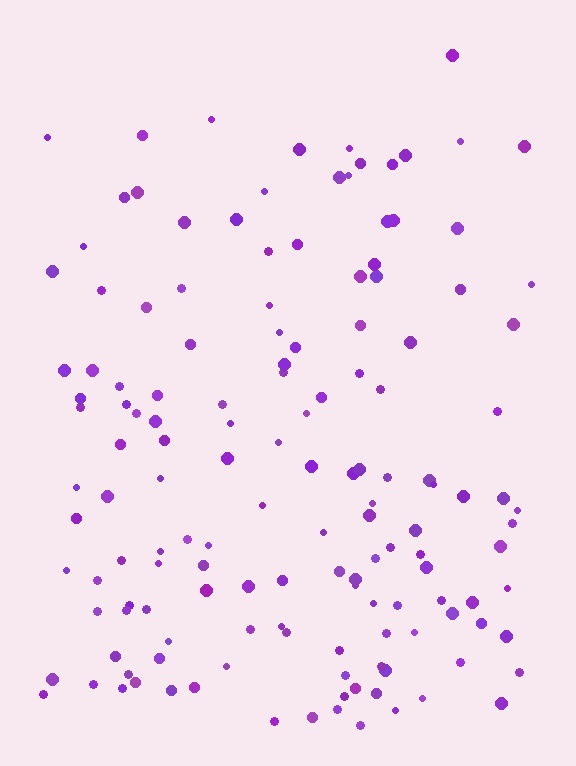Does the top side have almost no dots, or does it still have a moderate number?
Still a moderate number, just noticeably fewer than the bottom.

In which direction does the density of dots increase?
From top to bottom, with the bottom side densest.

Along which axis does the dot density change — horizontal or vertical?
Vertical.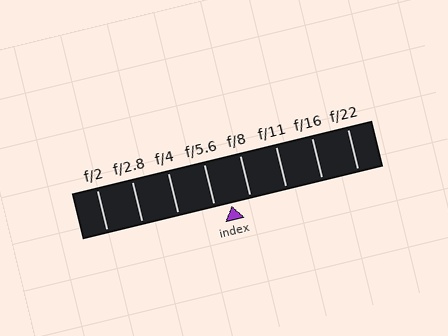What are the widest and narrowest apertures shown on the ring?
The widest aperture shown is f/2 and the narrowest is f/22.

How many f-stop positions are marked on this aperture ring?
There are 8 f-stop positions marked.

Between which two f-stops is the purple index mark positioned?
The index mark is between f/5.6 and f/8.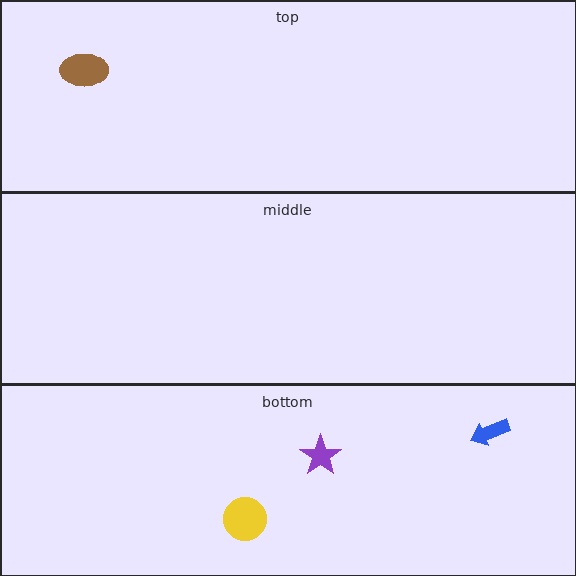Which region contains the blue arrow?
The bottom region.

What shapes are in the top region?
The brown ellipse.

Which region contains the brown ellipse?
The top region.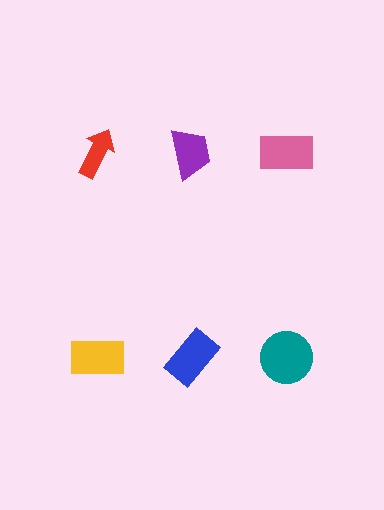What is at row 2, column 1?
A yellow rectangle.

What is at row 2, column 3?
A teal circle.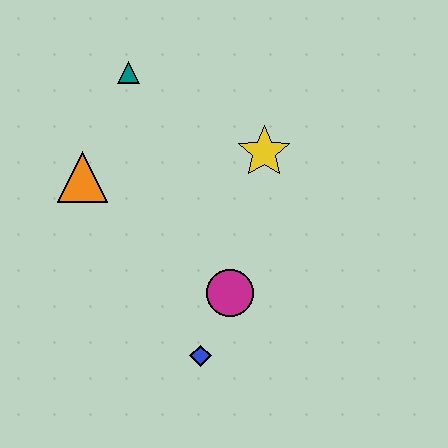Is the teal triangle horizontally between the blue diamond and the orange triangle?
Yes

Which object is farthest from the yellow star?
The blue diamond is farthest from the yellow star.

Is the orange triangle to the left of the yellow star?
Yes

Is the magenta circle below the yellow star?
Yes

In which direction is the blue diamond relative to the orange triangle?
The blue diamond is below the orange triangle.